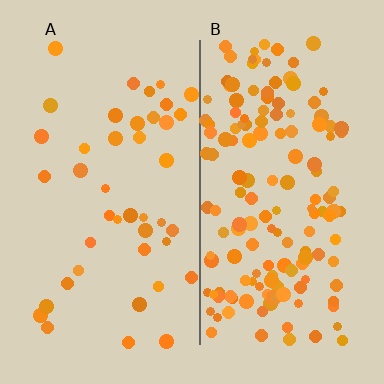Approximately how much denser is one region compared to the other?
Approximately 3.8× — region B over region A.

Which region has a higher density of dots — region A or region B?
B (the right).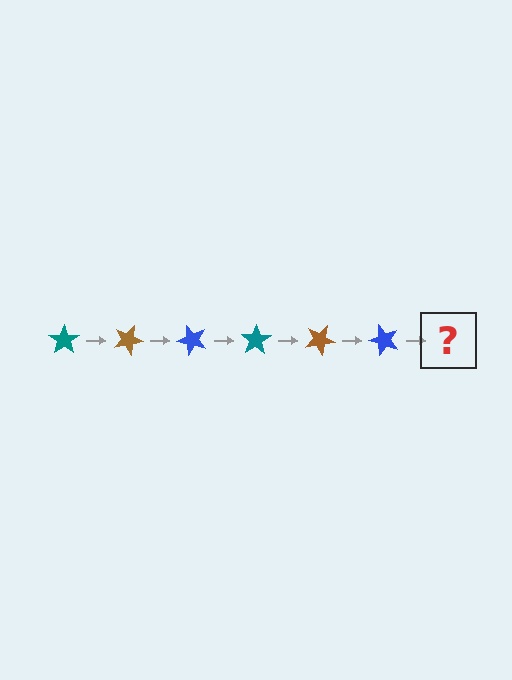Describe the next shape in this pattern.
It should be a teal star, rotated 150 degrees from the start.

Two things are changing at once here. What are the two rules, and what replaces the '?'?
The two rules are that it rotates 25 degrees each step and the color cycles through teal, brown, and blue. The '?' should be a teal star, rotated 150 degrees from the start.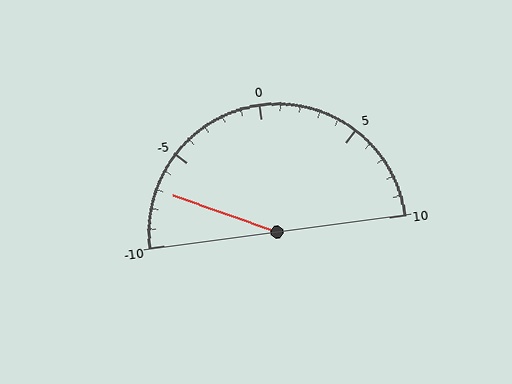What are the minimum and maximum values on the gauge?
The gauge ranges from -10 to 10.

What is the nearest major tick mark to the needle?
The nearest major tick mark is -5.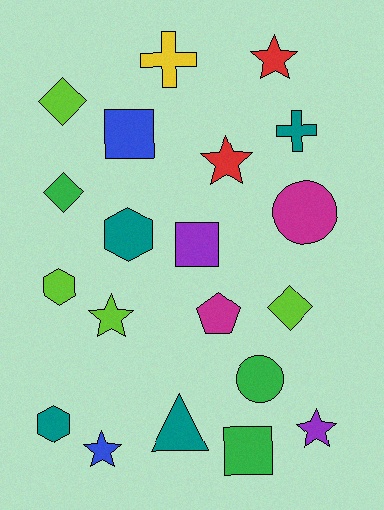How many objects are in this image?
There are 20 objects.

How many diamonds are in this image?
There are 3 diamonds.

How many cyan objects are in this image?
There are no cyan objects.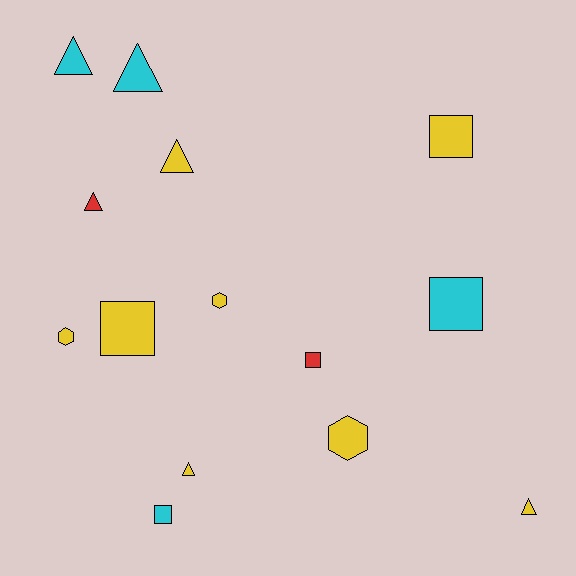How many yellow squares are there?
There are 2 yellow squares.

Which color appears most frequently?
Yellow, with 8 objects.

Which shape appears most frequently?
Triangle, with 6 objects.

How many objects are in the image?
There are 14 objects.